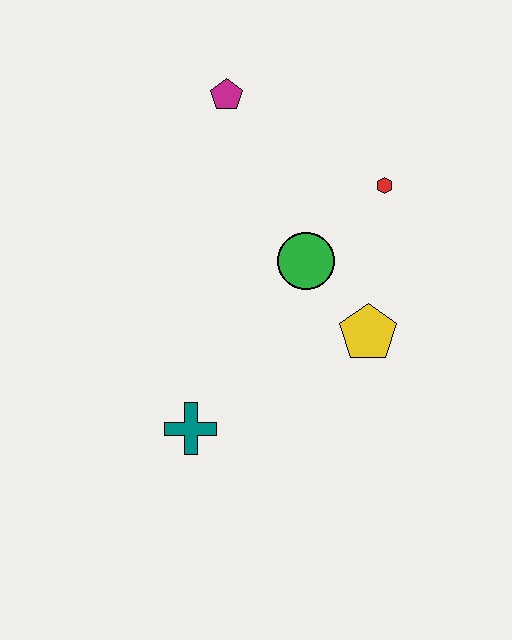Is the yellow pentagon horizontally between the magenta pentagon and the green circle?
No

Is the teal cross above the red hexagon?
No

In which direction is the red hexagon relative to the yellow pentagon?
The red hexagon is above the yellow pentagon.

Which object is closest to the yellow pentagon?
The green circle is closest to the yellow pentagon.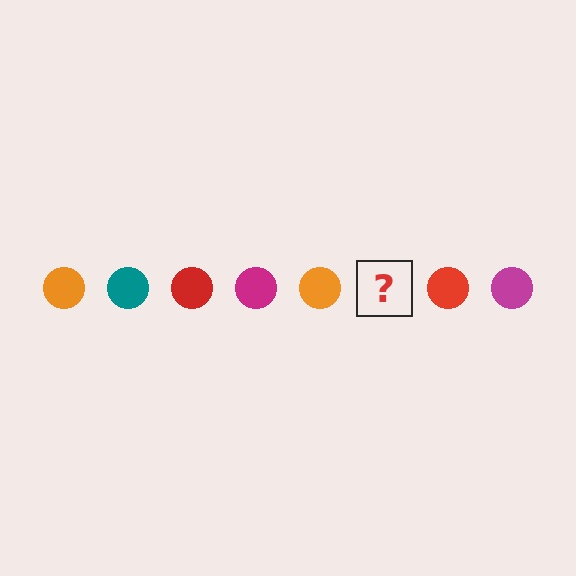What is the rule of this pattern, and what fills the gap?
The rule is that the pattern cycles through orange, teal, red, magenta circles. The gap should be filled with a teal circle.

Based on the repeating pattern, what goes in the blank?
The blank should be a teal circle.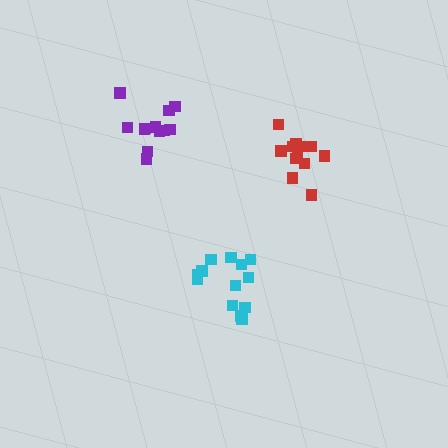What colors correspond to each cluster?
The clusters are colored: red, purple, cyan.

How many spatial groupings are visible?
There are 3 spatial groupings.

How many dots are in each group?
Group 1: 12 dots, Group 2: 12 dots, Group 3: 13 dots (37 total).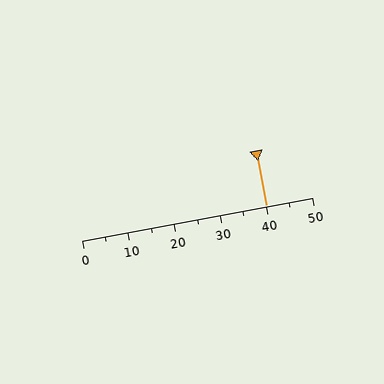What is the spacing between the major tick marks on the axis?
The major ticks are spaced 10 apart.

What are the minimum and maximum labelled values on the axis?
The axis runs from 0 to 50.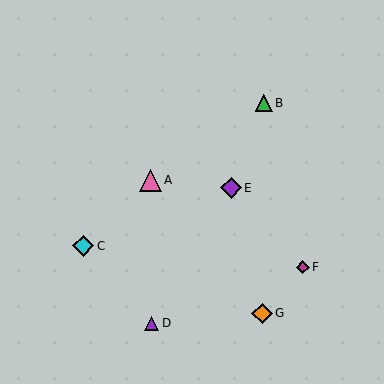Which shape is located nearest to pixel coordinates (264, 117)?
The green triangle (labeled B) at (264, 103) is nearest to that location.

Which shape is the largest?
The pink triangle (labeled A) is the largest.